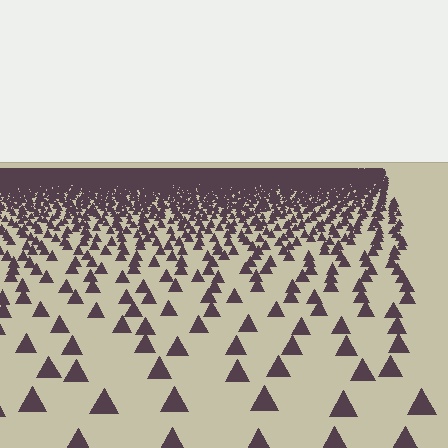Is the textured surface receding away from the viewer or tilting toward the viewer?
The surface is receding away from the viewer. Texture elements get smaller and denser toward the top.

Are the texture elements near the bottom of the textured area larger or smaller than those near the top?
Larger. Near the bottom, elements are closer to the viewer and appear at a bigger on-screen size.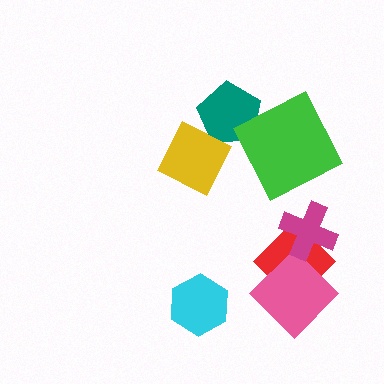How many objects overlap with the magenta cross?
2 objects overlap with the magenta cross.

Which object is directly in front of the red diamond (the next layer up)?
The pink diamond is directly in front of the red diamond.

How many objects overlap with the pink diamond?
2 objects overlap with the pink diamond.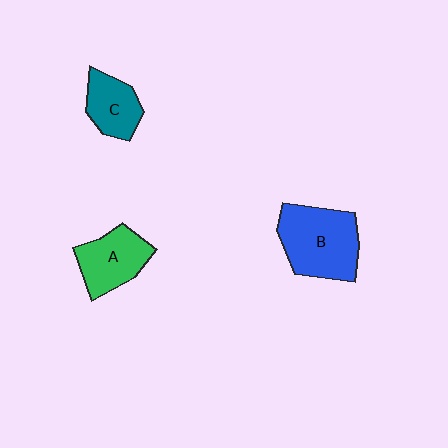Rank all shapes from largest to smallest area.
From largest to smallest: B (blue), A (green), C (teal).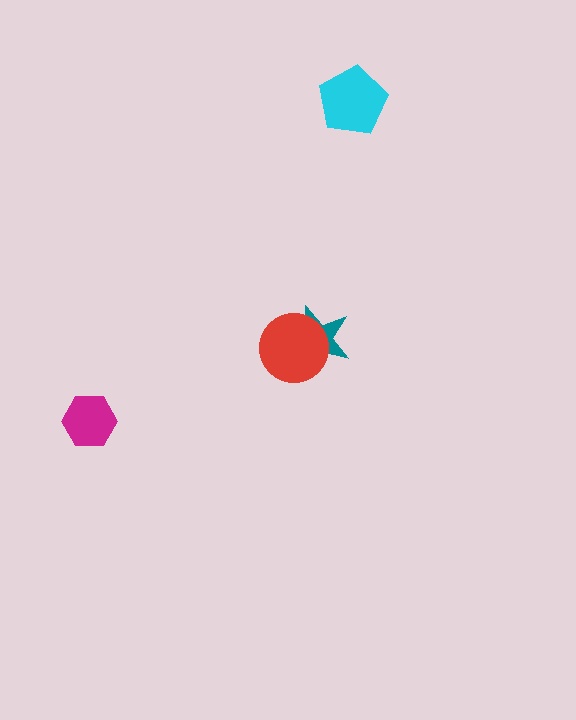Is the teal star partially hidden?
Yes, it is partially covered by another shape.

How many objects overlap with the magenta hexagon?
0 objects overlap with the magenta hexagon.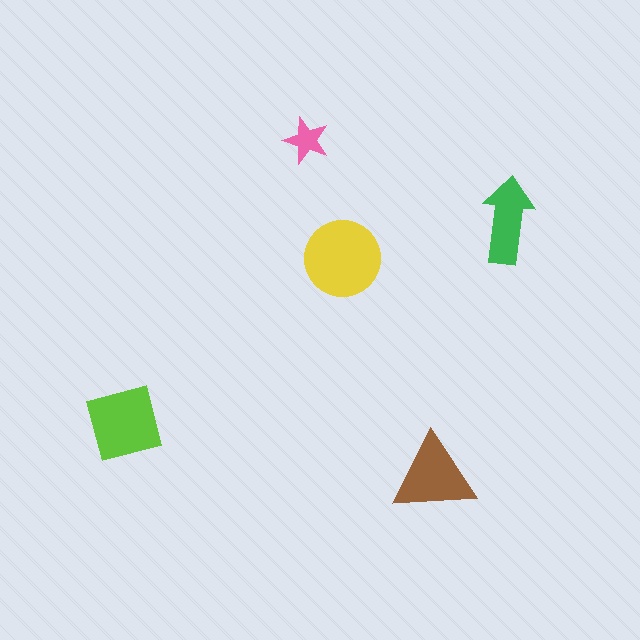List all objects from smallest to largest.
The pink star, the green arrow, the brown triangle, the lime square, the yellow circle.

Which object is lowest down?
The brown triangle is bottommost.